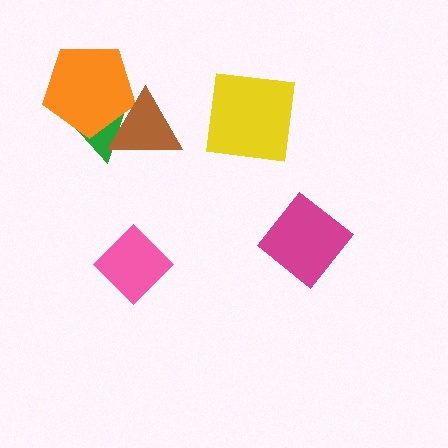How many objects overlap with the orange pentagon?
2 objects overlap with the orange pentagon.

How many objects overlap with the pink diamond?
0 objects overlap with the pink diamond.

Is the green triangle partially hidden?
Yes, it is partially covered by another shape.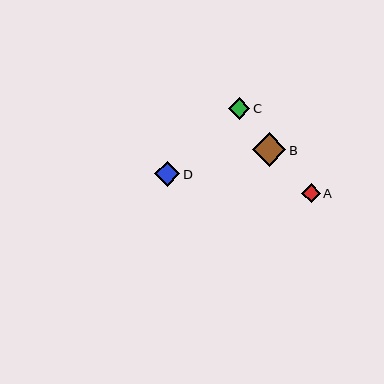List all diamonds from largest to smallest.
From largest to smallest: B, D, C, A.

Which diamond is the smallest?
Diamond A is the smallest with a size of approximately 19 pixels.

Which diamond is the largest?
Diamond B is the largest with a size of approximately 33 pixels.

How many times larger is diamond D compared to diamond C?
Diamond D is approximately 1.1 times the size of diamond C.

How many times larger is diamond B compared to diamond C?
Diamond B is approximately 1.5 times the size of diamond C.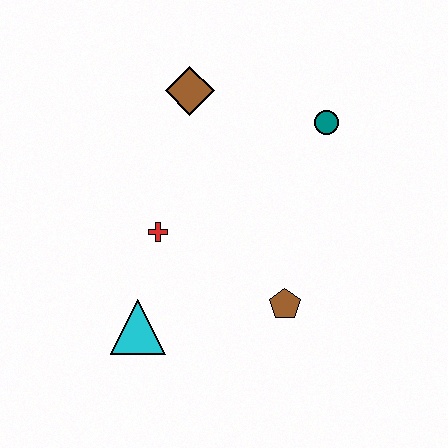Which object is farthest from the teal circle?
The cyan triangle is farthest from the teal circle.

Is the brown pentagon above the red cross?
No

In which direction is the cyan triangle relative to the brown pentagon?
The cyan triangle is to the left of the brown pentagon.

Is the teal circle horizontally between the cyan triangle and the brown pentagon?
No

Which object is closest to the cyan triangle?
The red cross is closest to the cyan triangle.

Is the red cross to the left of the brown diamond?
Yes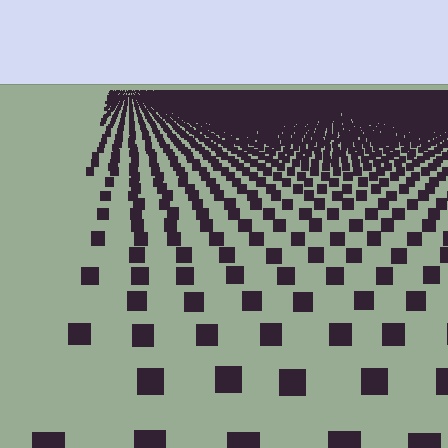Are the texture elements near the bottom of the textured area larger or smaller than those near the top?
Larger. Near the bottom, elements are closer to the viewer and appear at a bigger on-screen size.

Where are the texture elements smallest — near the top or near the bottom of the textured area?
Near the top.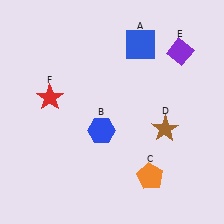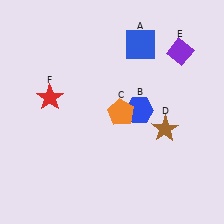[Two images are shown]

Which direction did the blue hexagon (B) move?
The blue hexagon (B) moved right.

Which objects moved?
The objects that moved are: the blue hexagon (B), the orange pentagon (C).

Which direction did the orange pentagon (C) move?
The orange pentagon (C) moved up.